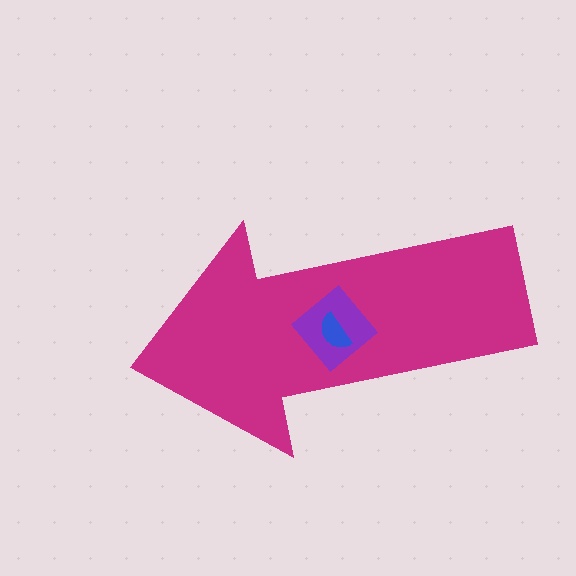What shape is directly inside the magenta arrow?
The purple diamond.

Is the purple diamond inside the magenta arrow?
Yes.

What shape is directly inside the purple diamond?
The blue semicircle.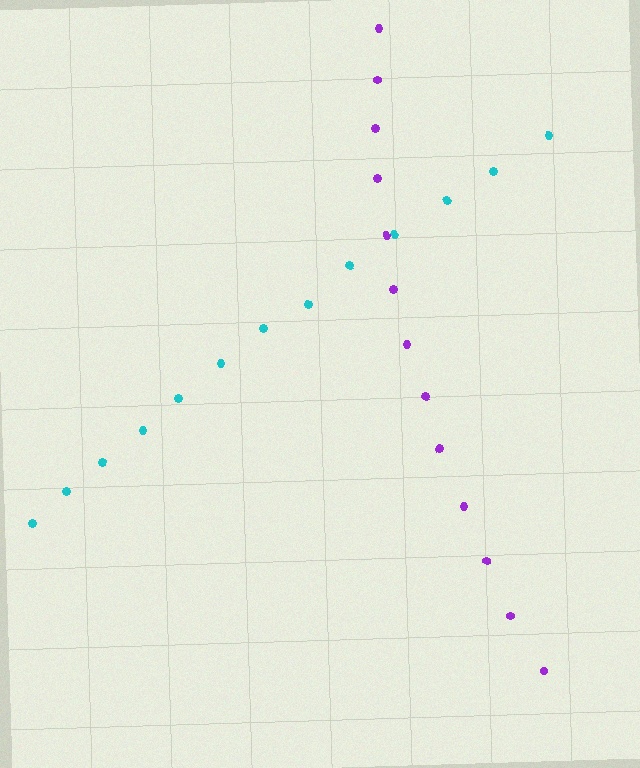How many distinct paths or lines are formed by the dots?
There are 2 distinct paths.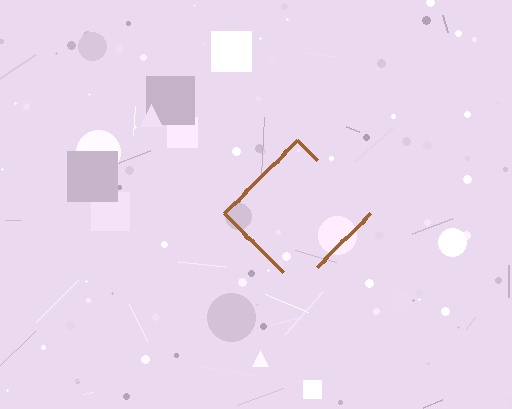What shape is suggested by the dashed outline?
The dashed outline suggests a diamond.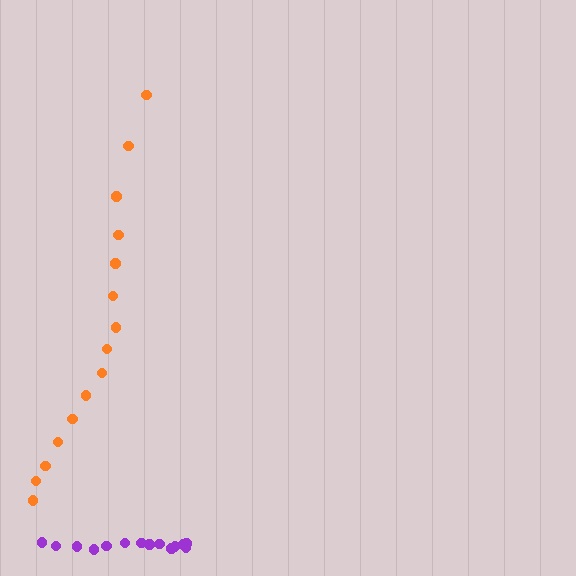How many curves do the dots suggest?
There are 2 distinct paths.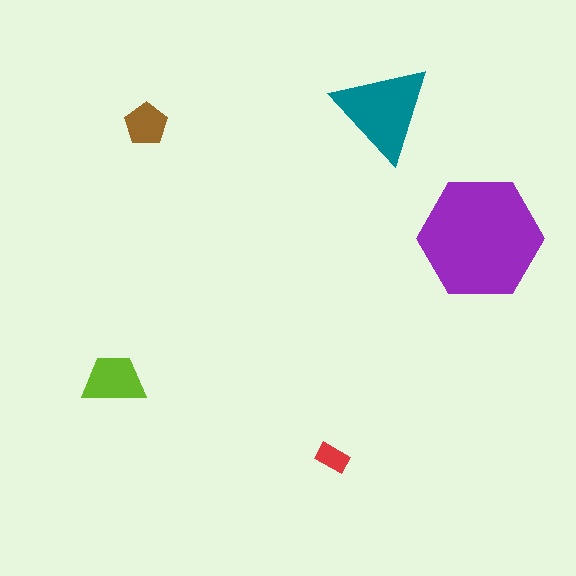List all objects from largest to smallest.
The purple hexagon, the teal triangle, the lime trapezoid, the brown pentagon, the red rectangle.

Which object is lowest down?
The red rectangle is bottommost.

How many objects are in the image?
There are 5 objects in the image.